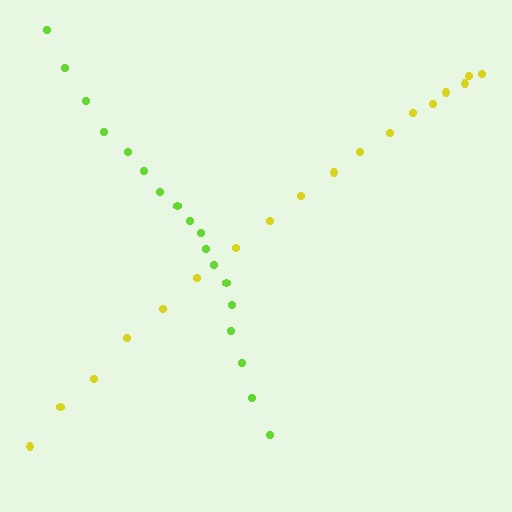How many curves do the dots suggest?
There are 2 distinct paths.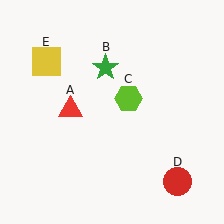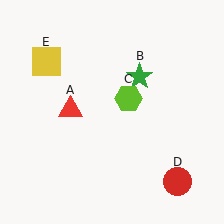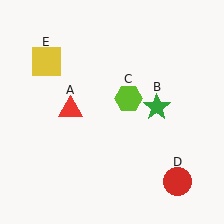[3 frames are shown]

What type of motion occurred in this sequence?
The green star (object B) rotated clockwise around the center of the scene.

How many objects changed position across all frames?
1 object changed position: green star (object B).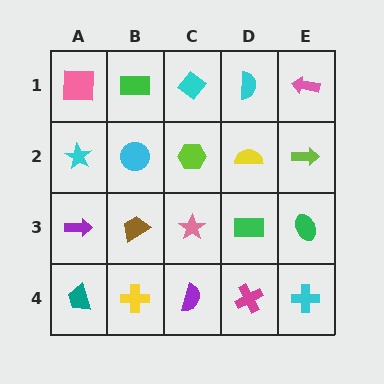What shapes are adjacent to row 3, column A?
A cyan star (row 2, column A), a teal trapezoid (row 4, column A), a brown trapezoid (row 3, column B).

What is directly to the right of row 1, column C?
A cyan semicircle.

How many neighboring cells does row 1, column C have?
3.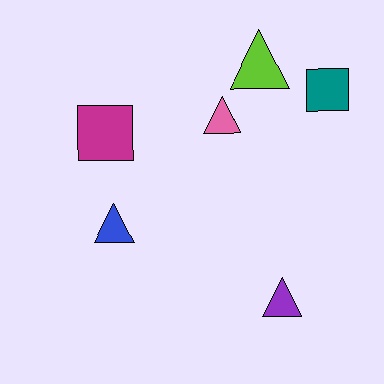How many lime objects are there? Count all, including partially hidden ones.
There is 1 lime object.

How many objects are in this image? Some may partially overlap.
There are 6 objects.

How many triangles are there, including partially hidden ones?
There are 4 triangles.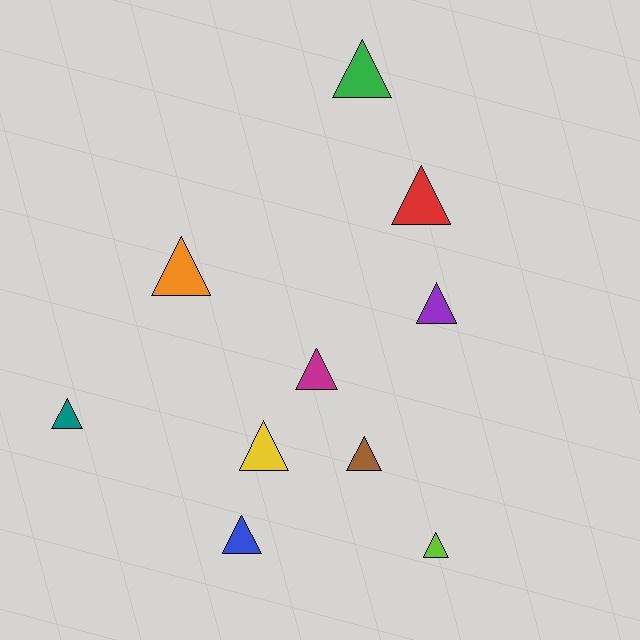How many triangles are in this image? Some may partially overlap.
There are 10 triangles.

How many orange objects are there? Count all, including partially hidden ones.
There is 1 orange object.